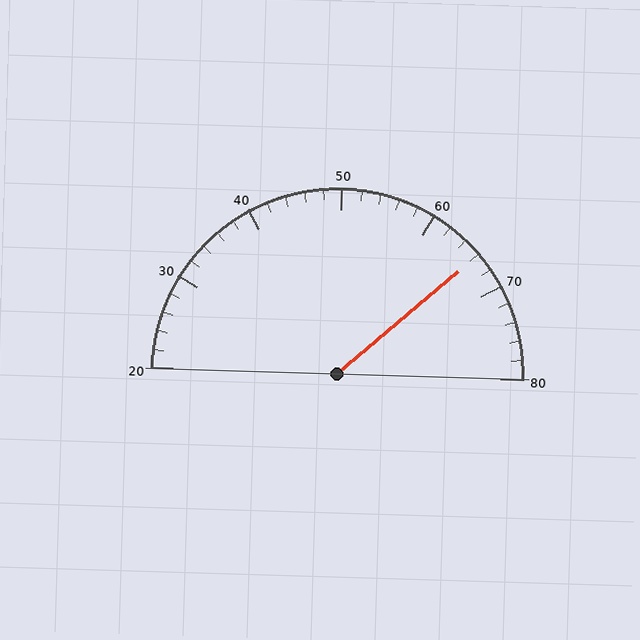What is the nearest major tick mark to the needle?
The nearest major tick mark is 70.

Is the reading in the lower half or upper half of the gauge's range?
The reading is in the upper half of the range (20 to 80).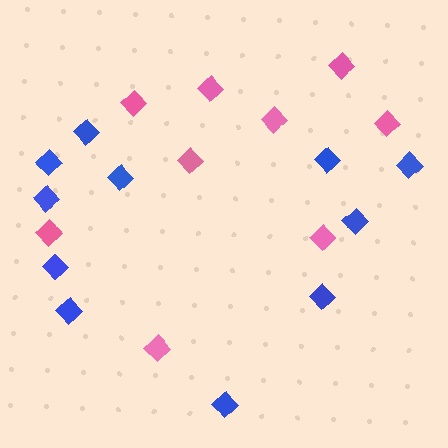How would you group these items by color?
There are 2 groups: one group of pink diamonds (9) and one group of blue diamonds (11).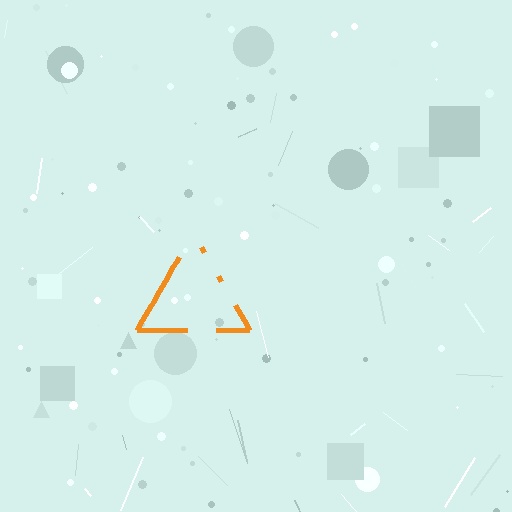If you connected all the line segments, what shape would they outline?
They would outline a triangle.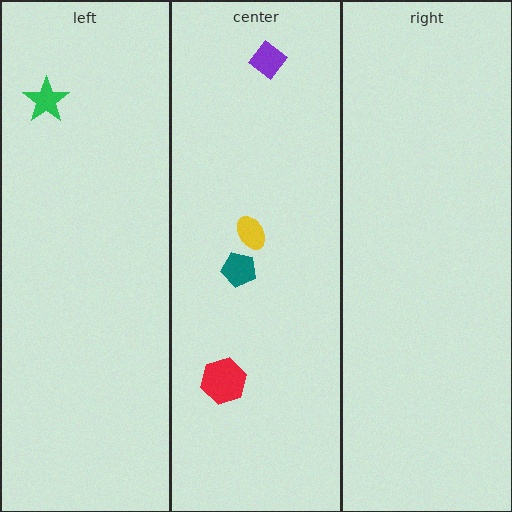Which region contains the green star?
The left region.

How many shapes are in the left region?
1.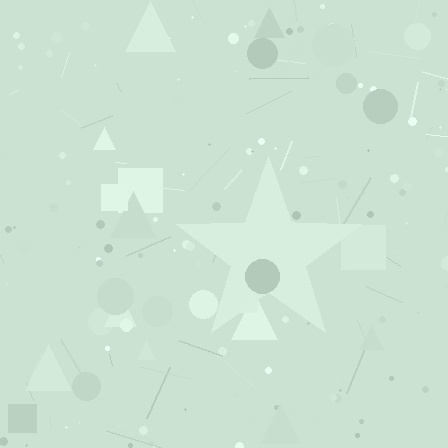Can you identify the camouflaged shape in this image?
The camouflaged shape is a star.